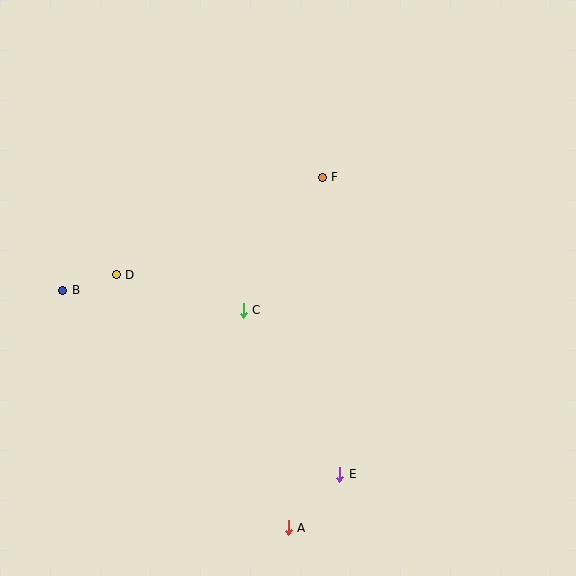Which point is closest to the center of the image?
Point C at (243, 310) is closest to the center.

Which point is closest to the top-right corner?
Point F is closest to the top-right corner.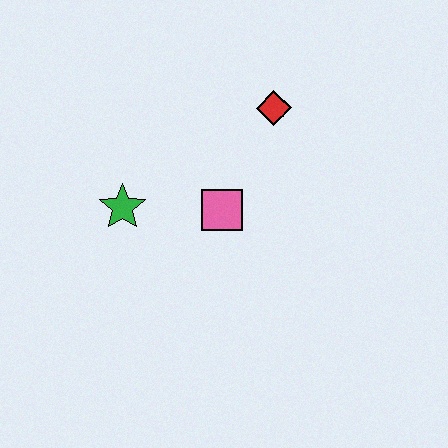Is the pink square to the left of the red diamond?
Yes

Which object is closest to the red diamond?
The pink square is closest to the red diamond.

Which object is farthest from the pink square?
The red diamond is farthest from the pink square.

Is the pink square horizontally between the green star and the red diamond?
Yes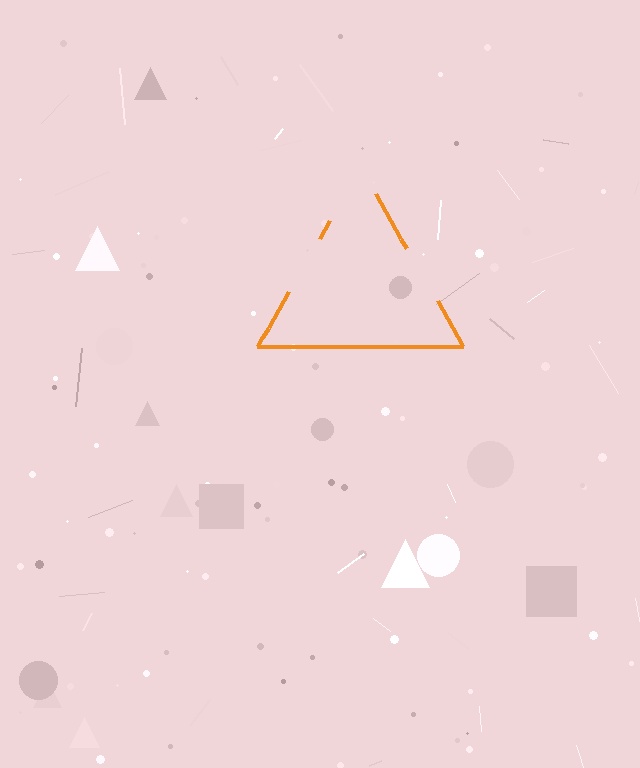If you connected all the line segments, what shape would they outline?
They would outline a triangle.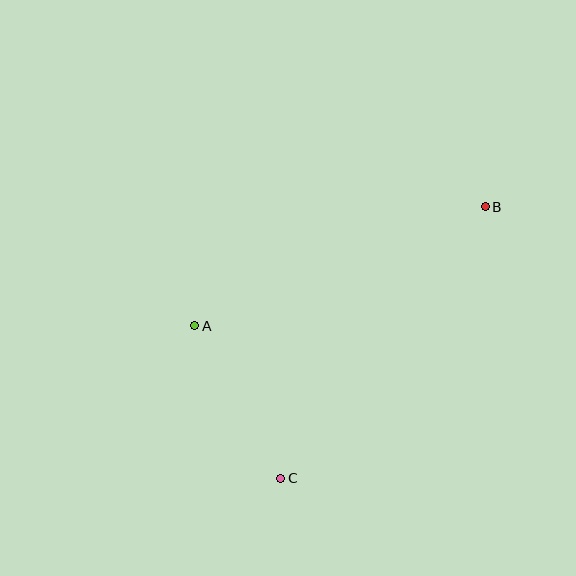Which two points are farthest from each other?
Points B and C are farthest from each other.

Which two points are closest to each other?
Points A and C are closest to each other.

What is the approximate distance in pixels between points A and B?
The distance between A and B is approximately 314 pixels.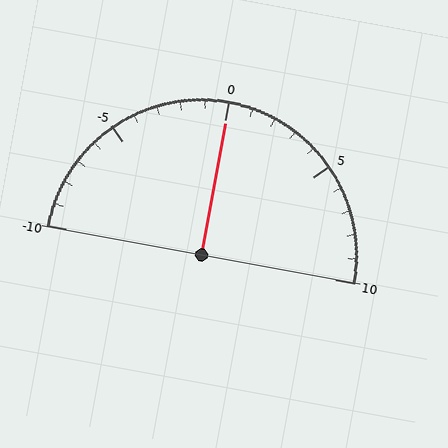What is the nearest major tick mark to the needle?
The nearest major tick mark is 0.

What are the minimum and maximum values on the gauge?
The gauge ranges from -10 to 10.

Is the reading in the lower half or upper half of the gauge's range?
The reading is in the upper half of the range (-10 to 10).